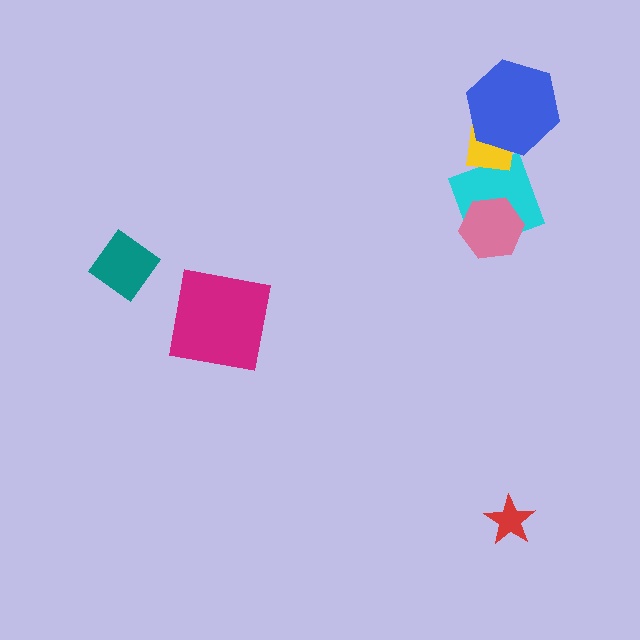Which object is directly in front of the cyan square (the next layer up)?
The pink hexagon is directly in front of the cyan square.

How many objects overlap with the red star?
0 objects overlap with the red star.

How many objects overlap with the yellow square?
2 objects overlap with the yellow square.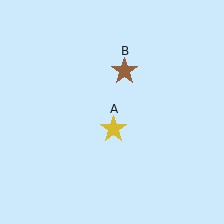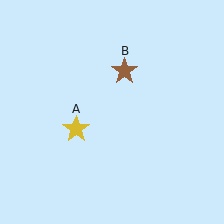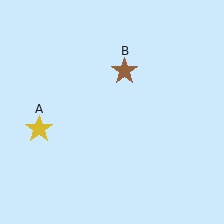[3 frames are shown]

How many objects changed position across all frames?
1 object changed position: yellow star (object A).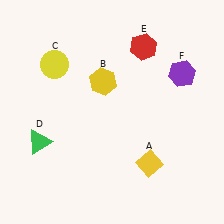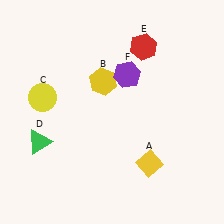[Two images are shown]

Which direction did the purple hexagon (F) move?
The purple hexagon (F) moved left.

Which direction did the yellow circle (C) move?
The yellow circle (C) moved down.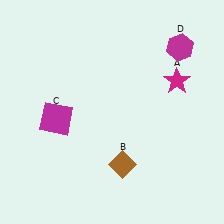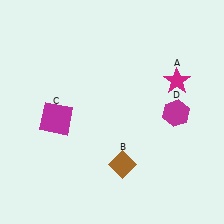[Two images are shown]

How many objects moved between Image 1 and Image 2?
1 object moved between the two images.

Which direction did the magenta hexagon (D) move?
The magenta hexagon (D) moved down.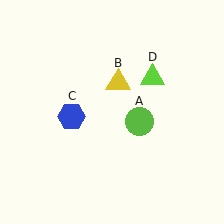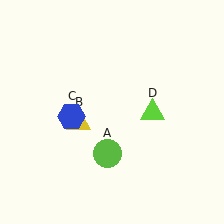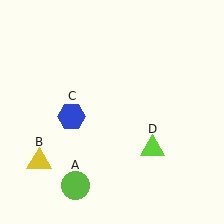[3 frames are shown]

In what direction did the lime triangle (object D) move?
The lime triangle (object D) moved down.